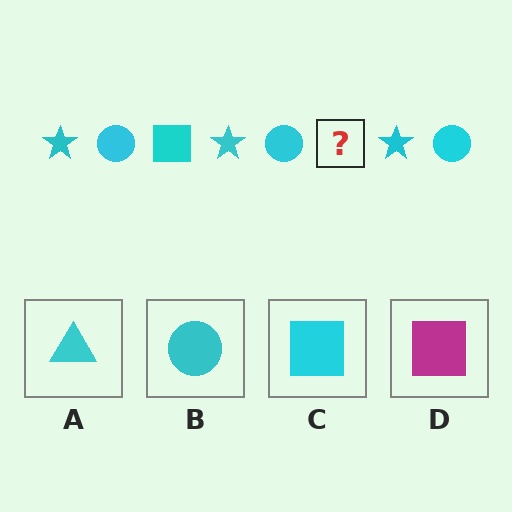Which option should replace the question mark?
Option C.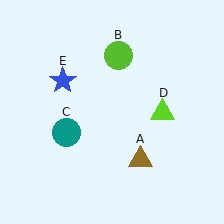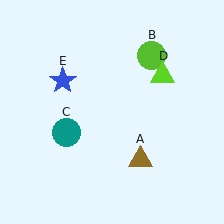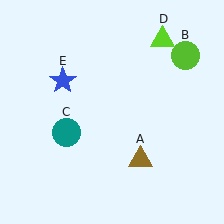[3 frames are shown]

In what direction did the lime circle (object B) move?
The lime circle (object B) moved right.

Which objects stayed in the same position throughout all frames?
Brown triangle (object A) and teal circle (object C) and blue star (object E) remained stationary.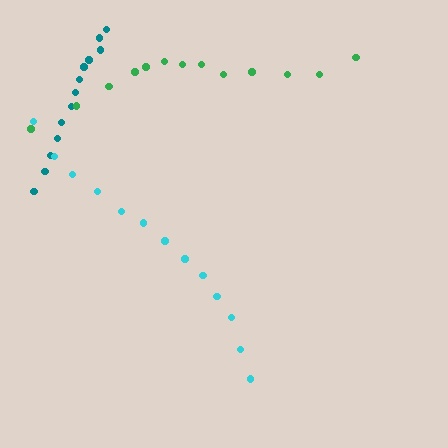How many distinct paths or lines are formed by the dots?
There are 3 distinct paths.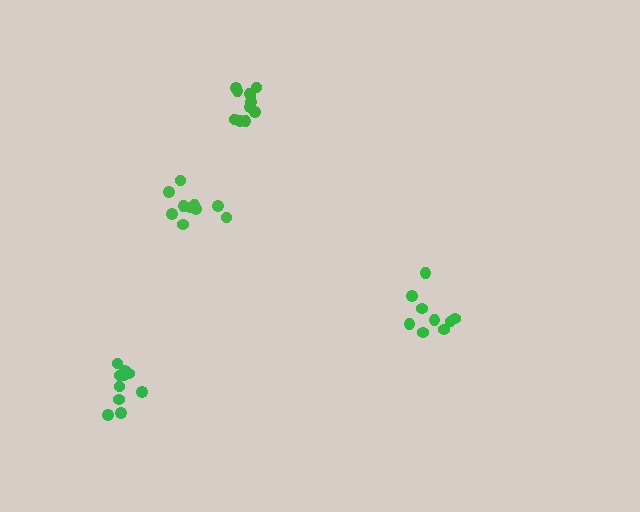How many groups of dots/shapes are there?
There are 4 groups.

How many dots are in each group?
Group 1: 9 dots, Group 2: 10 dots, Group 3: 11 dots, Group 4: 10 dots (40 total).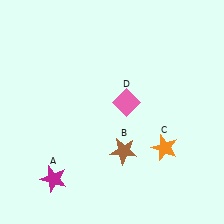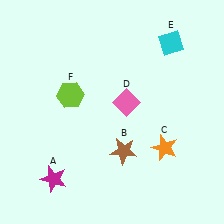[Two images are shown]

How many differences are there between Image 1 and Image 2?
There are 2 differences between the two images.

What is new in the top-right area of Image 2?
A cyan diamond (E) was added in the top-right area of Image 2.